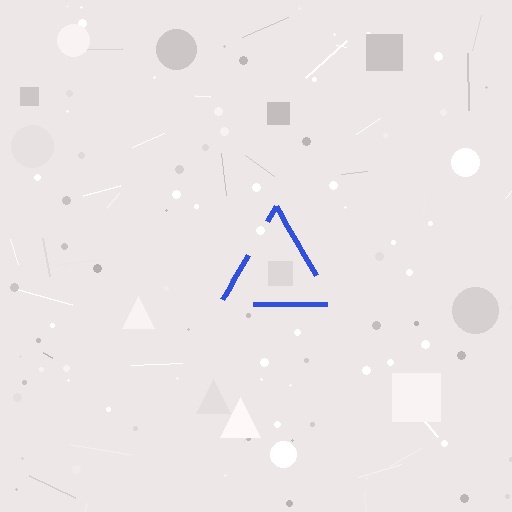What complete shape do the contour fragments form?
The contour fragments form a triangle.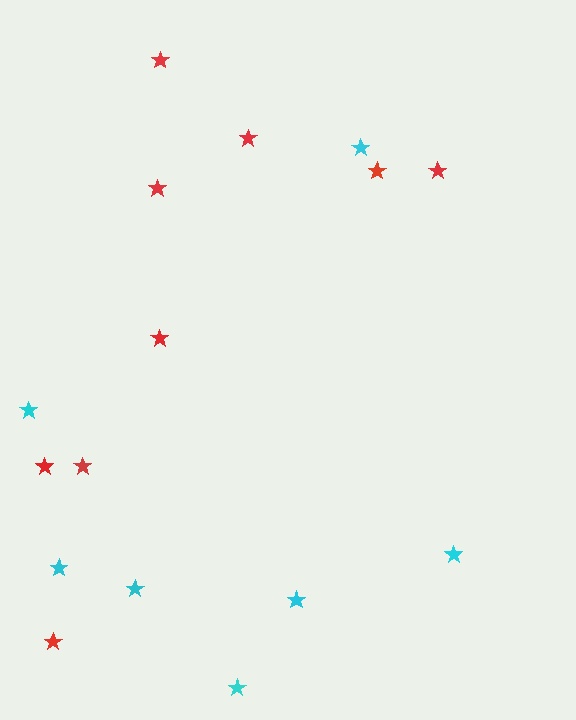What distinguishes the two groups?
There are 2 groups: one group of red stars (9) and one group of cyan stars (7).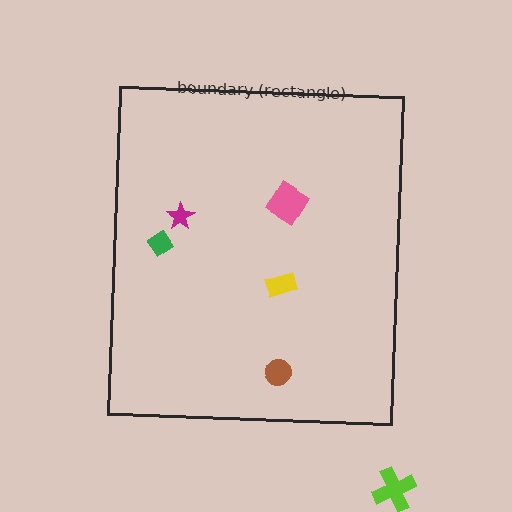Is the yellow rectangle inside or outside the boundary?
Inside.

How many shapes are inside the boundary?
5 inside, 1 outside.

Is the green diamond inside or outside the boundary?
Inside.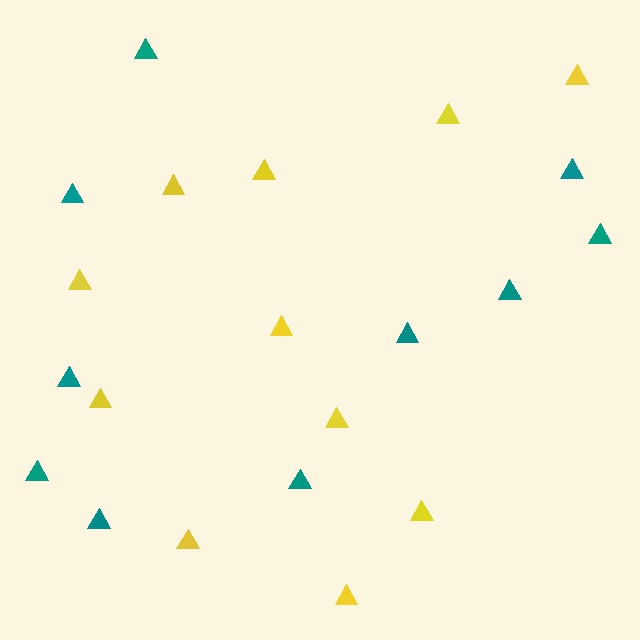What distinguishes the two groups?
There are 2 groups: one group of yellow triangles (11) and one group of teal triangles (10).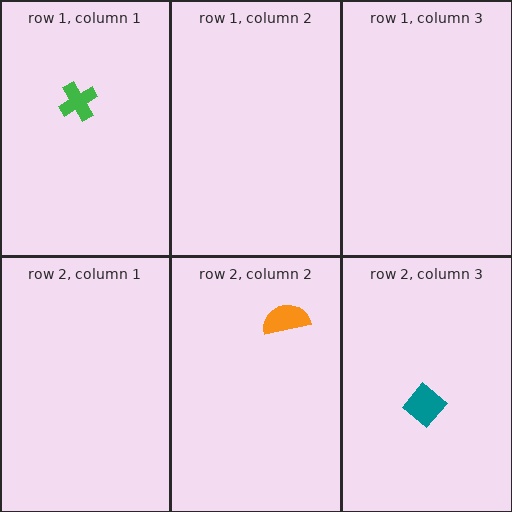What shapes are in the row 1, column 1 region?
The green cross.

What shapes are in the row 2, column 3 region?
The teal diamond.